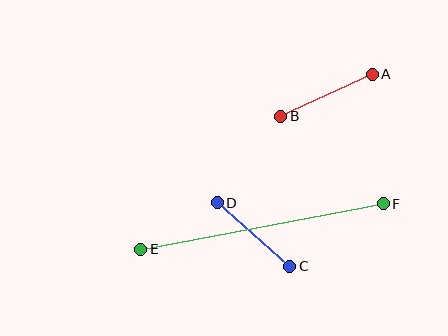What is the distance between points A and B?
The distance is approximately 101 pixels.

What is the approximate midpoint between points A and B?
The midpoint is at approximately (327, 95) pixels.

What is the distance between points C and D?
The distance is approximately 97 pixels.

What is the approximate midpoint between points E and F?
The midpoint is at approximately (262, 226) pixels.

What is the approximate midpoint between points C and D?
The midpoint is at approximately (254, 234) pixels.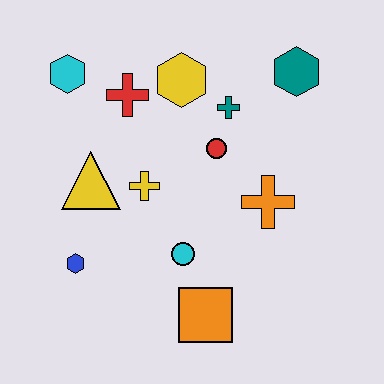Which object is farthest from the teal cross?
The blue hexagon is farthest from the teal cross.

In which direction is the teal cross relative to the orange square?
The teal cross is above the orange square.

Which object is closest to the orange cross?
The red circle is closest to the orange cross.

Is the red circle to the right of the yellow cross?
Yes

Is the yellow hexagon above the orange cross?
Yes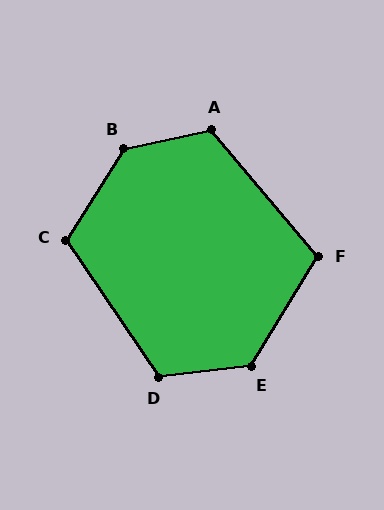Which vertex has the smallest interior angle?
F, at approximately 108 degrees.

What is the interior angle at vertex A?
Approximately 118 degrees (obtuse).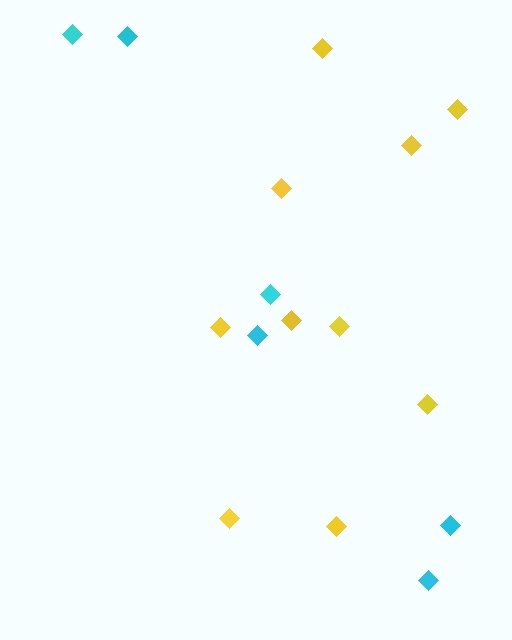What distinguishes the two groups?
There are 2 groups: one group of cyan diamonds (6) and one group of yellow diamonds (10).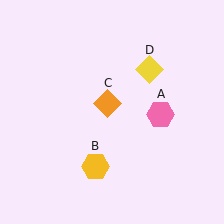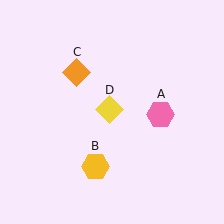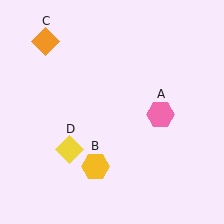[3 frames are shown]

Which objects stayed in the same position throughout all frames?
Pink hexagon (object A) and yellow hexagon (object B) remained stationary.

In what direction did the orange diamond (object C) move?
The orange diamond (object C) moved up and to the left.